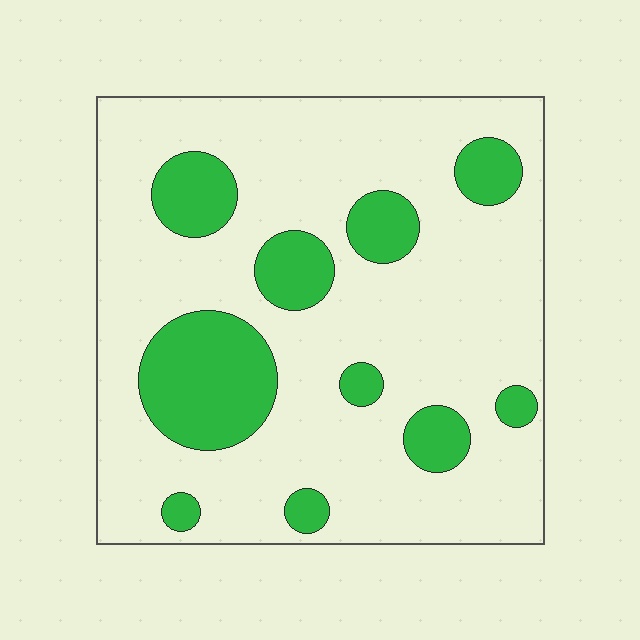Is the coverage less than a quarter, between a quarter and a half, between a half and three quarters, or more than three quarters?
Less than a quarter.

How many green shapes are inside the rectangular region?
10.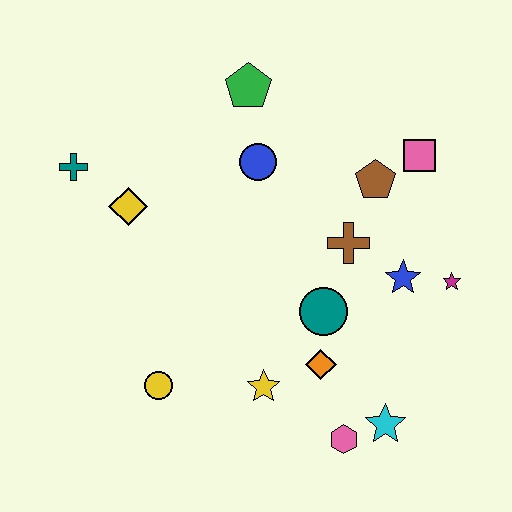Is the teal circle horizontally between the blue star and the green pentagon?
Yes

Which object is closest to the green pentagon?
The blue circle is closest to the green pentagon.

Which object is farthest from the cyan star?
The teal cross is farthest from the cyan star.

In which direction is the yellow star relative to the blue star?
The yellow star is to the left of the blue star.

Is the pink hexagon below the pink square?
Yes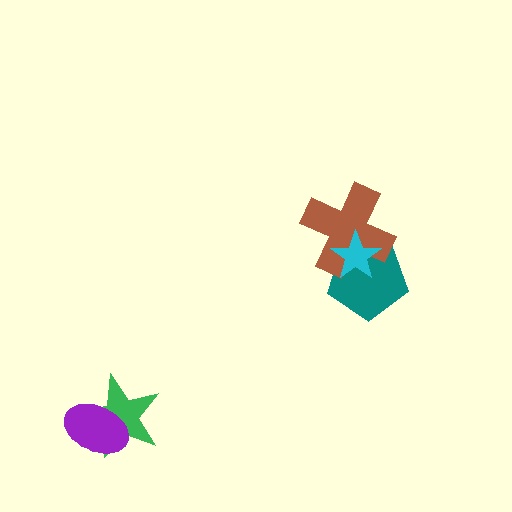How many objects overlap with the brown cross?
2 objects overlap with the brown cross.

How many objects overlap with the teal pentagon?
2 objects overlap with the teal pentagon.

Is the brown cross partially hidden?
Yes, it is partially covered by another shape.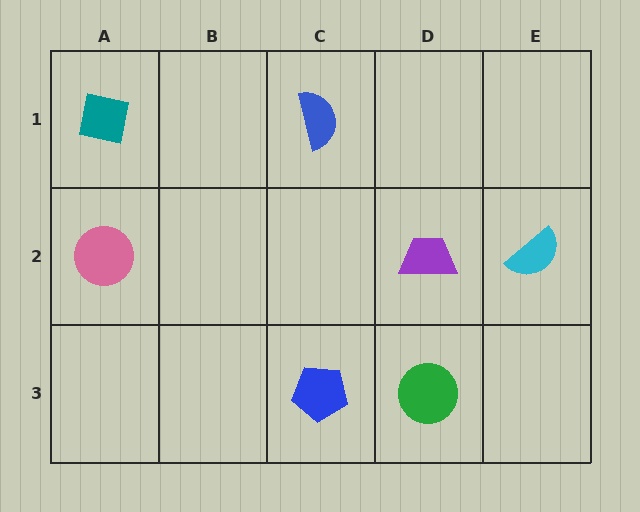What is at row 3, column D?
A green circle.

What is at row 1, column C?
A blue semicircle.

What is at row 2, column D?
A purple trapezoid.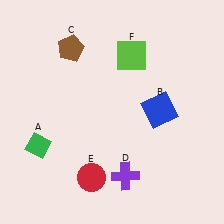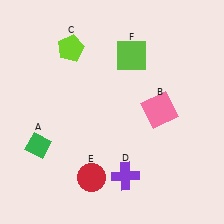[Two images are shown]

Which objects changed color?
B changed from blue to pink. C changed from brown to lime.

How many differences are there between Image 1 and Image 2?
There are 2 differences between the two images.